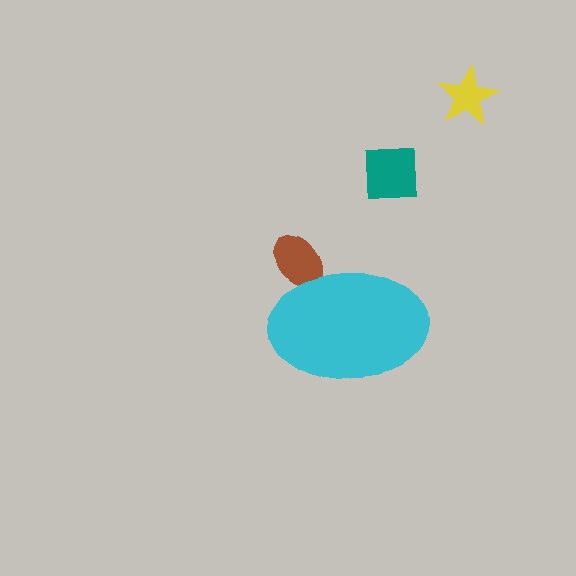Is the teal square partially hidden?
No, the teal square is fully visible.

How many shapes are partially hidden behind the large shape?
1 shape is partially hidden.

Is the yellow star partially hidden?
No, the yellow star is fully visible.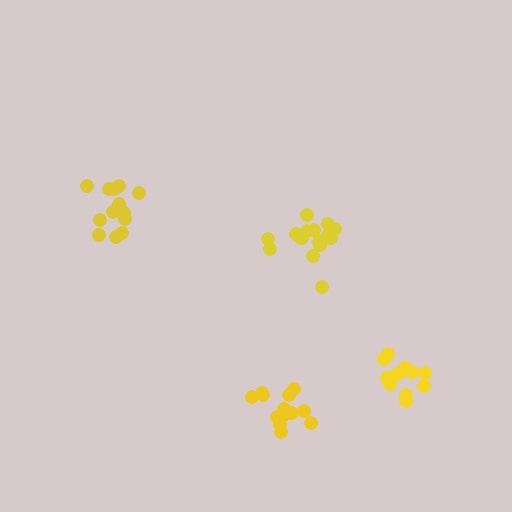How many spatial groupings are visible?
There are 4 spatial groupings.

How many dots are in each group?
Group 1: 14 dots, Group 2: 13 dots, Group 3: 15 dots, Group 4: 13 dots (55 total).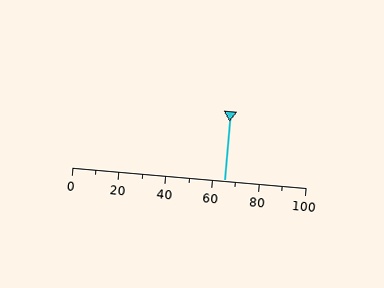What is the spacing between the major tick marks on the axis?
The major ticks are spaced 20 apart.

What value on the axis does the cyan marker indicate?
The marker indicates approximately 65.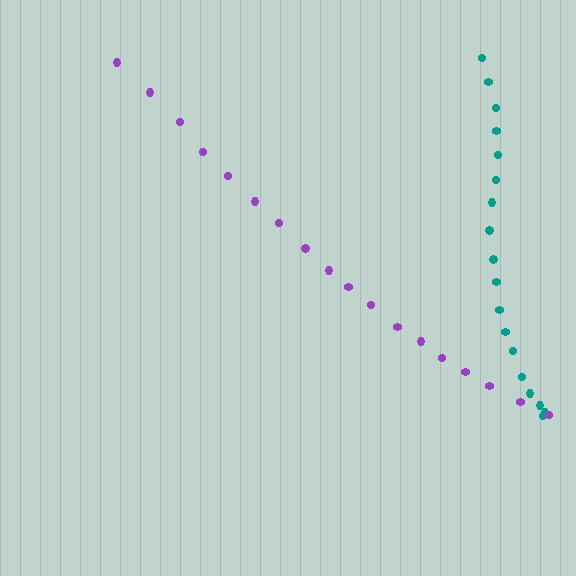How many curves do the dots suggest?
There are 2 distinct paths.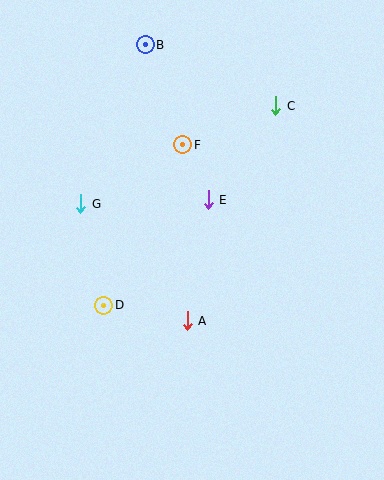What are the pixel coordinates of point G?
Point G is at (81, 204).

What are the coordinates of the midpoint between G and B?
The midpoint between G and B is at (113, 124).